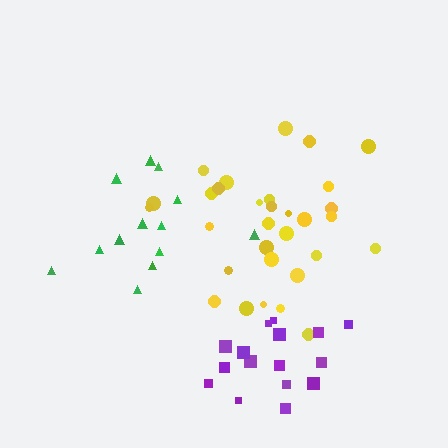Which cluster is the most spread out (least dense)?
Green.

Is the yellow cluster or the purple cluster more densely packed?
Purple.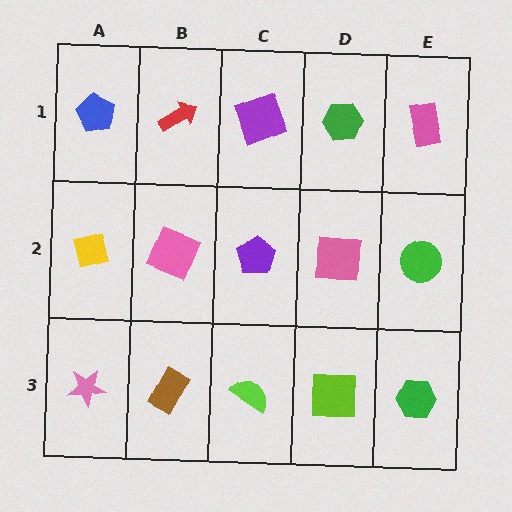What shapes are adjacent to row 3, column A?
A yellow square (row 2, column A), a brown rectangle (row 3, column B).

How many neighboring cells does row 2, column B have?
4.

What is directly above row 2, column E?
A pink rectangle.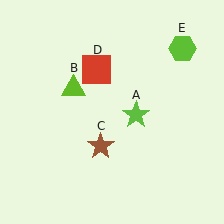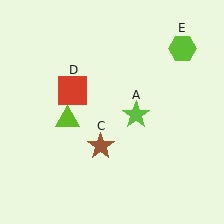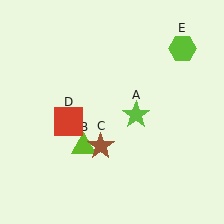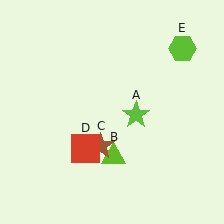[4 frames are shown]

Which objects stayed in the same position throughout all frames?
Lime star (object A) and brown star (object C) and lime hexagon (object E) remained stationary.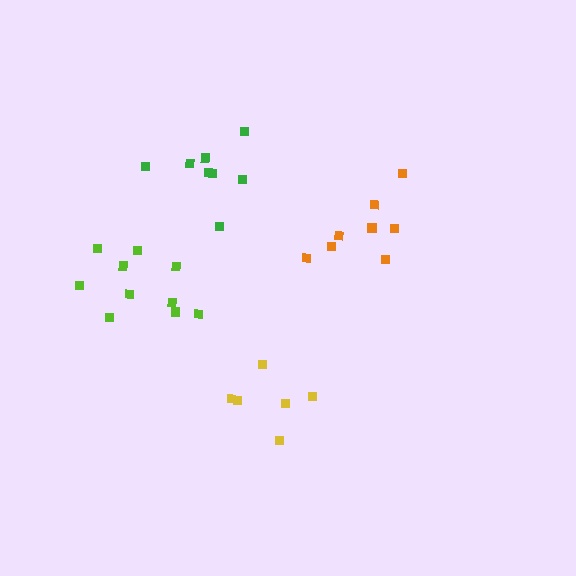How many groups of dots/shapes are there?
There are 4 groups.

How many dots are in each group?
Group 1: 8 dots, Group 2: 7 dots, Group 3: 10 dots, Group 4: 8 dots (33 total).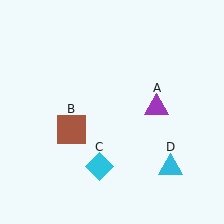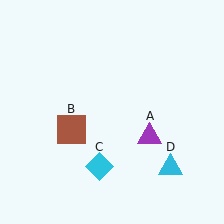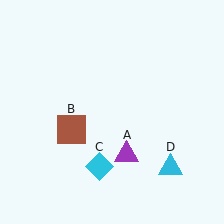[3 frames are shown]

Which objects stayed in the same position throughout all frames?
Brown square (object B) and cyan diamond (object C) and cyan triangle (object D) remained stationary.